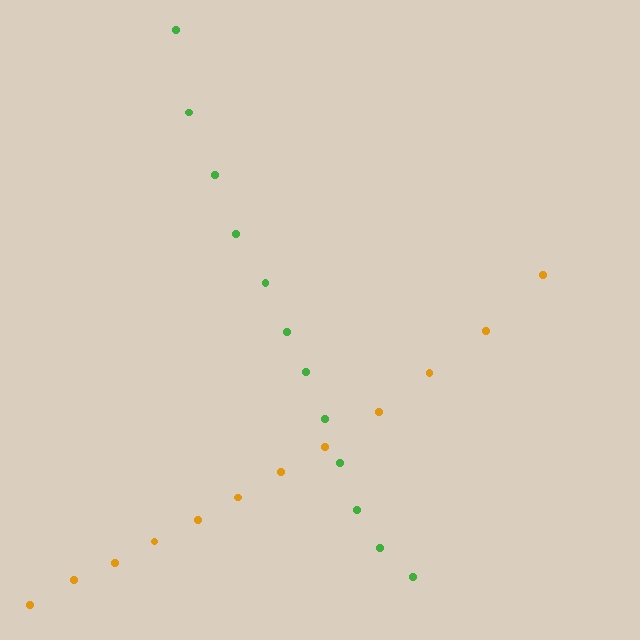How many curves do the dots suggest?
There are 2 distinct paths.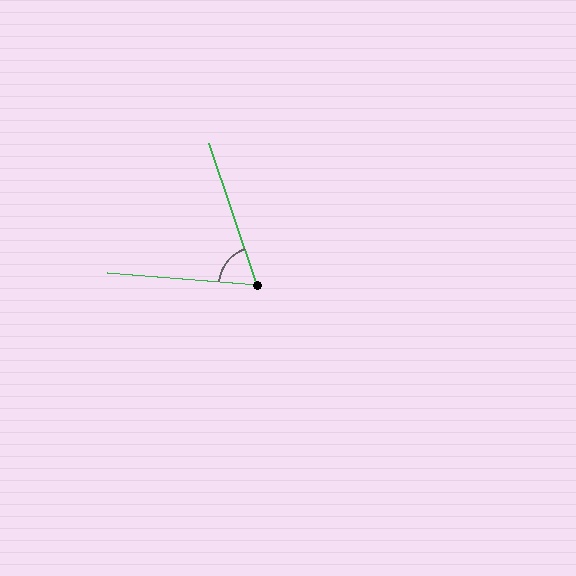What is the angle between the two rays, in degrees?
Approximately 67 degrees.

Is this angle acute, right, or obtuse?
It is acute.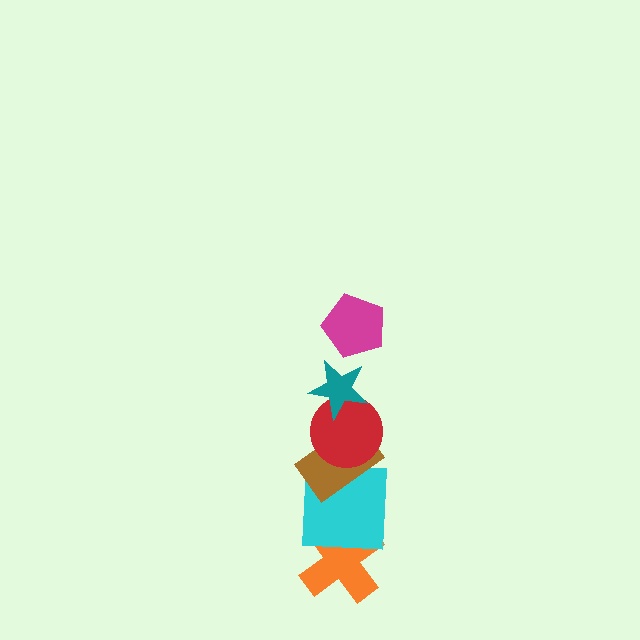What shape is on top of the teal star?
The magenta pentagon is on top of the teal star.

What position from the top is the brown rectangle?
The brown rectangle is 4th from the top.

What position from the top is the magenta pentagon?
The magenta pentagon is 1st from the top.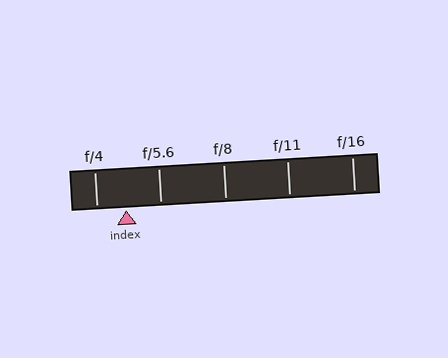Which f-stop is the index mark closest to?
The index mark is closest to f/4.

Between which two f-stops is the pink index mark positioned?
The index mark is between f/4 and f/5.6.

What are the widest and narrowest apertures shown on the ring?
The widest aperture shown is f/4 and the narrowest is f/16.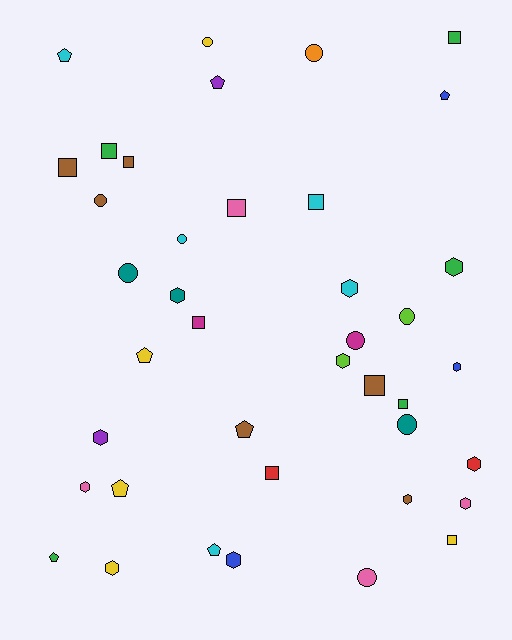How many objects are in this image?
There are 40 objects.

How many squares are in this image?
There are 11 squares.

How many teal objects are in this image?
There are 3 teal objects.